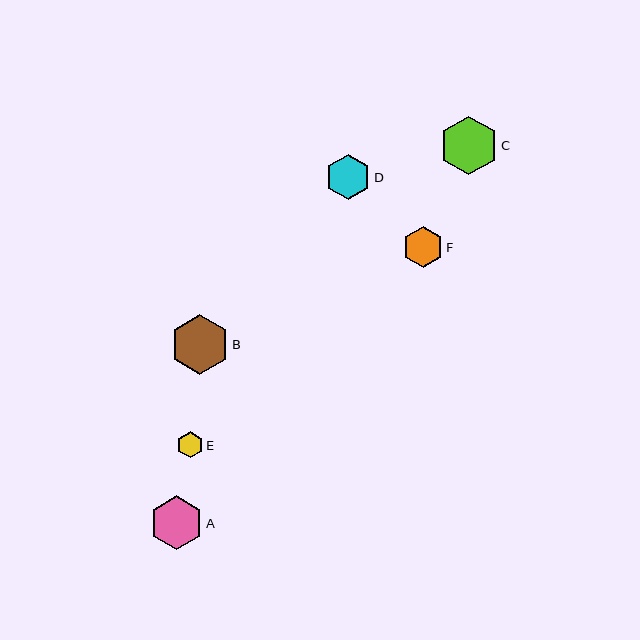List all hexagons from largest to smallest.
From largest to smallest: B, C, A, D, F, E.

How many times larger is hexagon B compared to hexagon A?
Hexagon B is approximately 1.1 times the size of hexagon A.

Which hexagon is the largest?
Hexagon B is the largest with a size of approximately 59 pixels.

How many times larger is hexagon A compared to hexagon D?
Hexagon A is approximately 1.2 times the size of hexagon D.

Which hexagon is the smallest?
Hexagon E is the smallest with a size of approximately 26 pixels.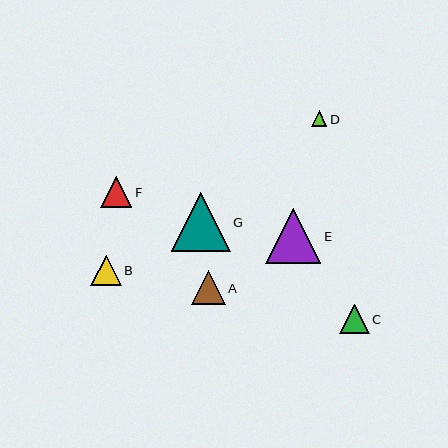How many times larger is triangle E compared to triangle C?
Triangle E is approximately 1.9 times the size of triangle C.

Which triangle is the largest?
Triangle G is the largest with a size of approximately 59 pixels.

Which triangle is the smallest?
Triangle D is the smallest with a size of approximately 15 pixels.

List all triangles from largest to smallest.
From largest to smallest: G, E, A, F, B, C, D.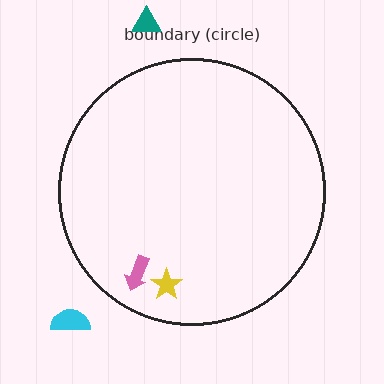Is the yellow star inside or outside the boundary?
Inside.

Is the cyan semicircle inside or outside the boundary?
Outside.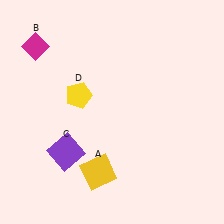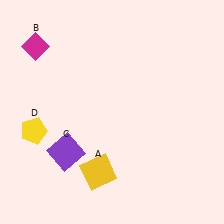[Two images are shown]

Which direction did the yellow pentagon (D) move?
The yellow pentagon (D) moved left.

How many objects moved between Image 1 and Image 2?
1 object moved between the two images.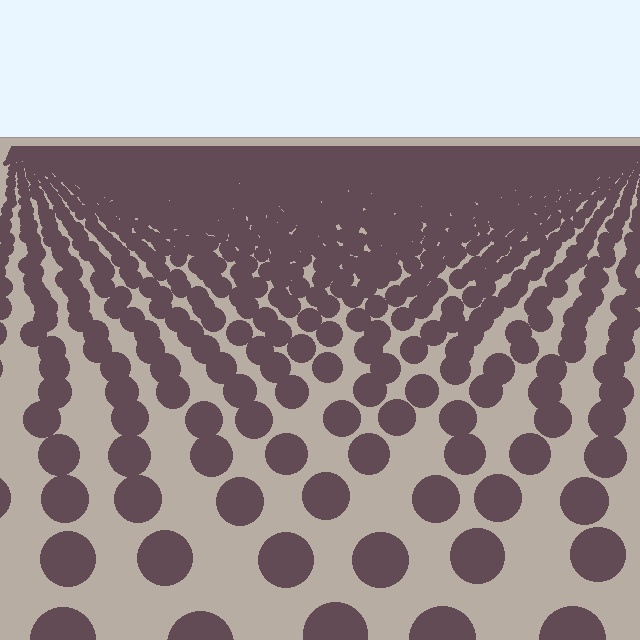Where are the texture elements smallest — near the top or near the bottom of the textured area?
Near the top.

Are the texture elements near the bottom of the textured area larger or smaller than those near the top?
Larger. Near the bottom, elements are closer to the viewer and appear at a bigger on-screen size.